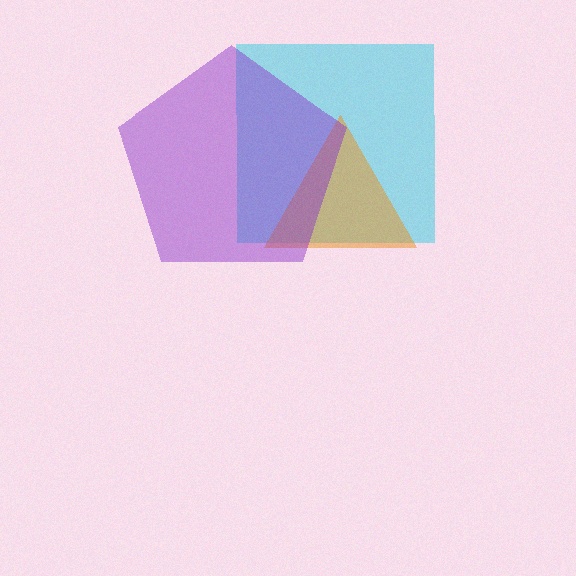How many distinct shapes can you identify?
There are 3 distinct shapes: a cyan square, an orange triangle, a purple pentagon.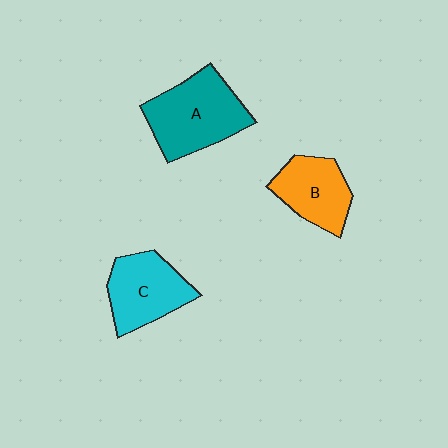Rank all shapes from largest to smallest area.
From largest to smallest: A (teal), C (cyan), B (orange).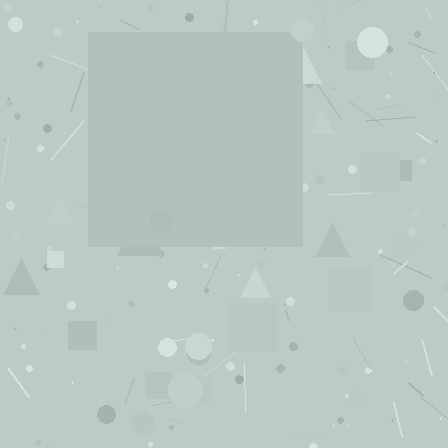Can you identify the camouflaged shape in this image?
The camouflaged shape is a square.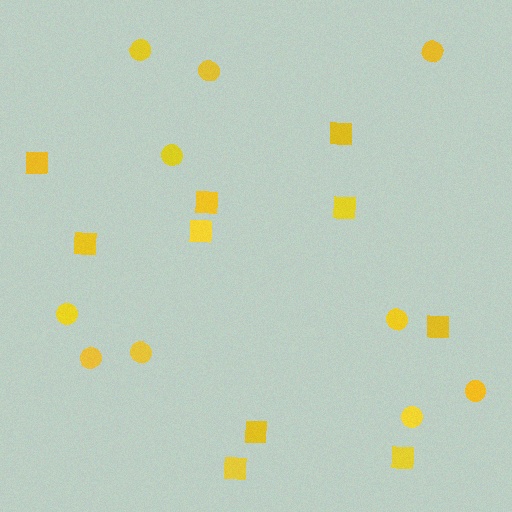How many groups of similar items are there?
There are 2 groups: one group of circles (10) and one group of squares (10).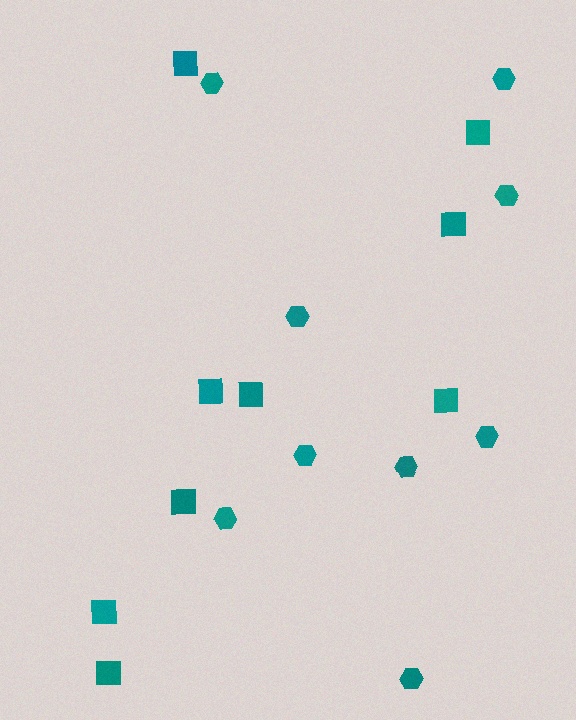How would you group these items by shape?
There are 2 groups: one group of hexagons (9) and one group of squares (9).